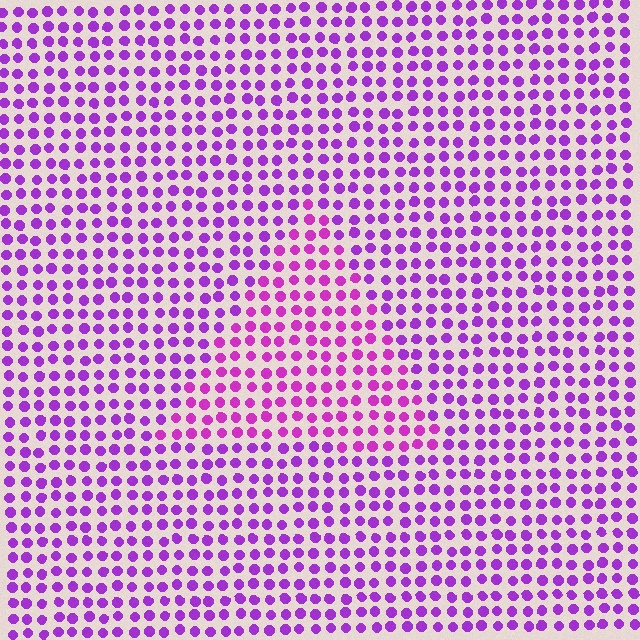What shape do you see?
I see a triangle.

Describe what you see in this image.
The image is filled with small purple elements in a uniform arrangement. A triangle-shaped region is visible where the elements are tinted to a slightly different hue, forming a subtle color boundary.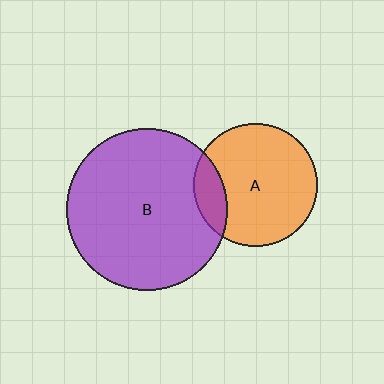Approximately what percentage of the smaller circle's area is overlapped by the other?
Approximately 15%.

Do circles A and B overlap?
Yes.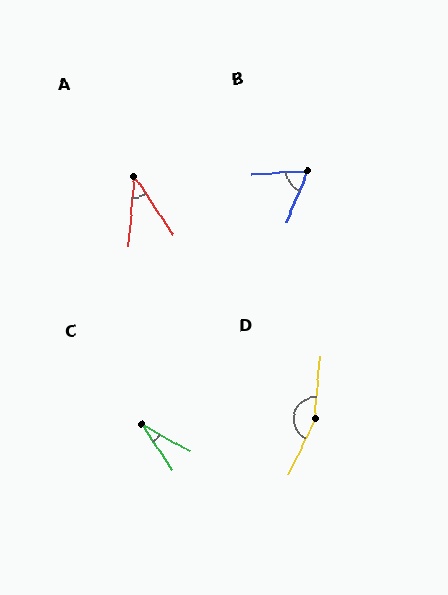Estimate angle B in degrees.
Approximately 64 degrees.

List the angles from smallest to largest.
C (27°), A (39°), B (64°), D (160°).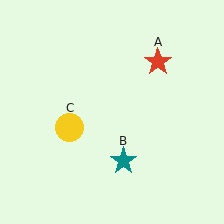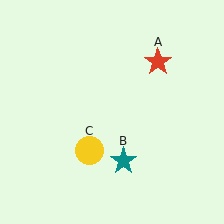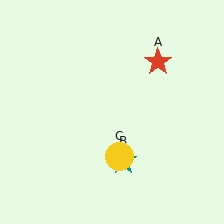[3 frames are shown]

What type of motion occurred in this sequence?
The yellow circle (object C) rotated counterclockwise around the center of the scene.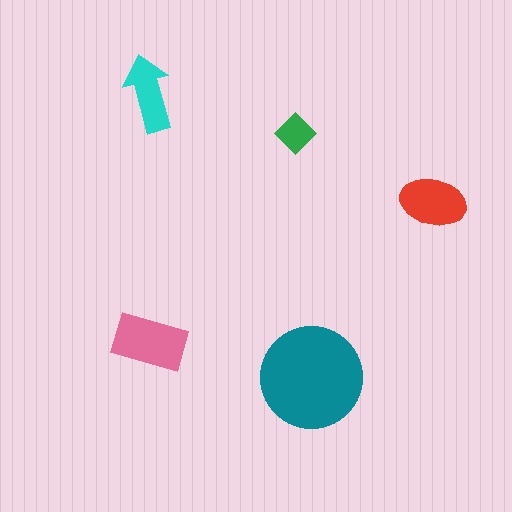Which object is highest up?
The cyan arrow is topmost.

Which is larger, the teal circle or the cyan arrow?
The teal circle.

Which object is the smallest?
The green diamond.